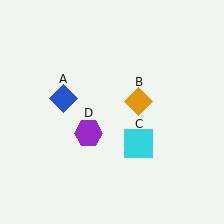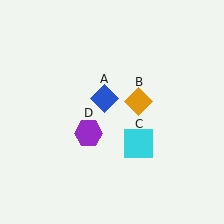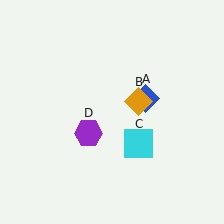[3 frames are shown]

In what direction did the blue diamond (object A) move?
The blue diamond (object A) moved right.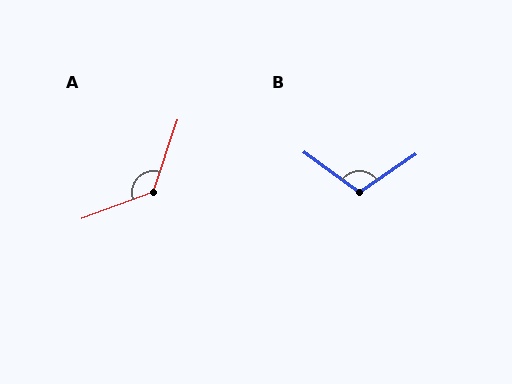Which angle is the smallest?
B, at approximately 109 degrees.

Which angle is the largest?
A, at approximately 129 degrees.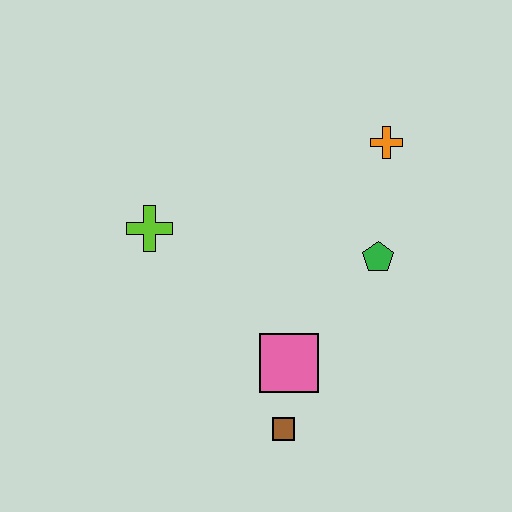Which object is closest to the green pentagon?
The orange cross is closest to the green pentagon.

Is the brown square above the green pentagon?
No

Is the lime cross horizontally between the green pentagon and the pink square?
No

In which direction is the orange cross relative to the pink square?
The orange cross is above the pink square.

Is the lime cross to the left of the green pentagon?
Yes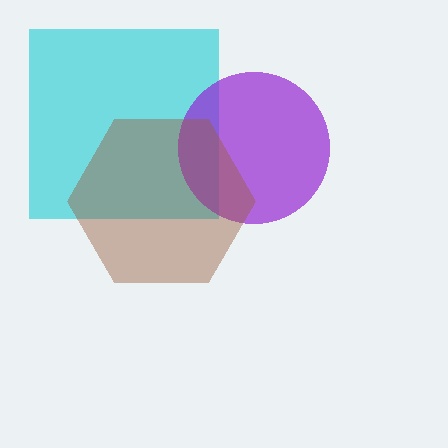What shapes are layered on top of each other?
The layered shapes are: a cyan square, a purple circle, a brown hexagon.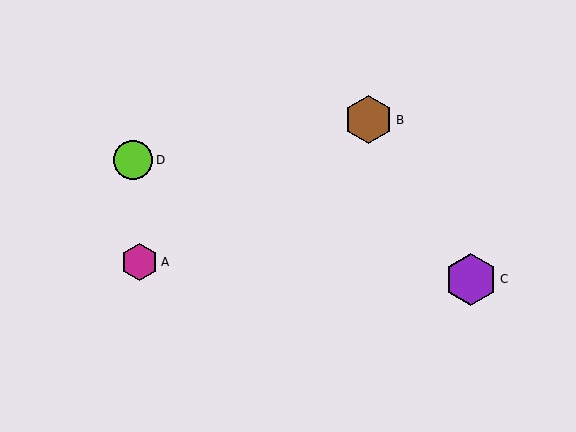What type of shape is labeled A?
Shape A is a magenta hexagon.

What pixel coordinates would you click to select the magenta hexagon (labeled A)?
Click at (139, 262) to select the magenta hexagon A.